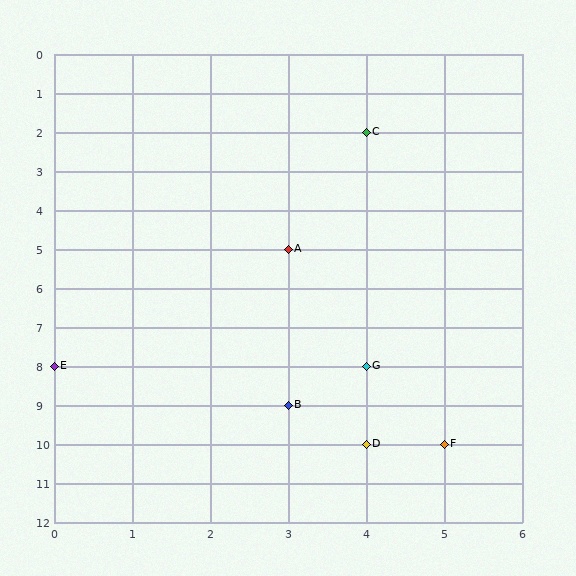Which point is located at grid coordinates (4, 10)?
Point D is at (4, 10).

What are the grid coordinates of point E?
Point E is at grid coordinates (0, 8).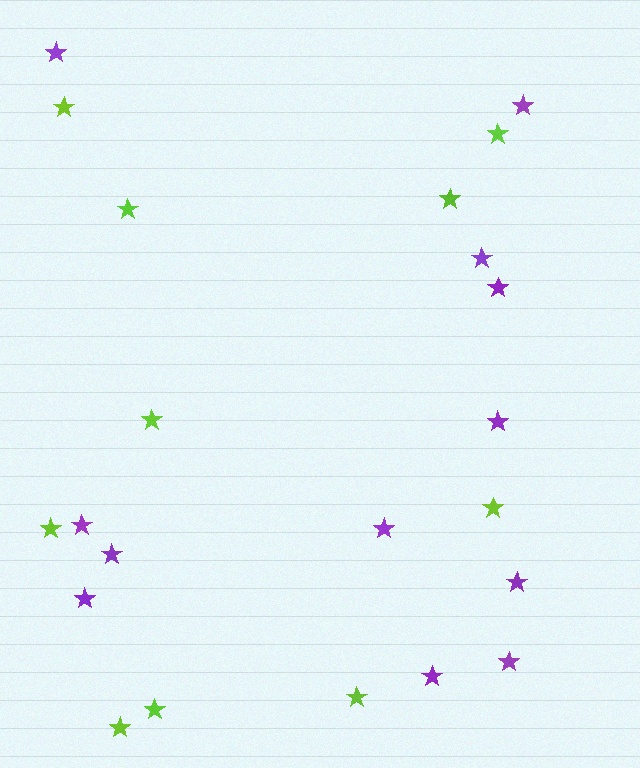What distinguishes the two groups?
There are 2 groups: one group of purple stars (12) and one group of lime stars (10).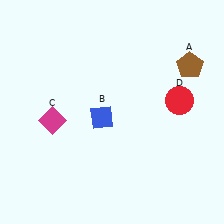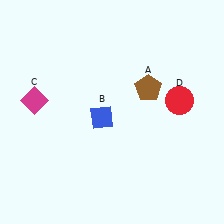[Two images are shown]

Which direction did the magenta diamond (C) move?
The magenta diamond (C) moved up.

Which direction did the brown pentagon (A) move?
The brown pentagon (A) moved left.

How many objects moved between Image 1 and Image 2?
2 objects moved between the two images.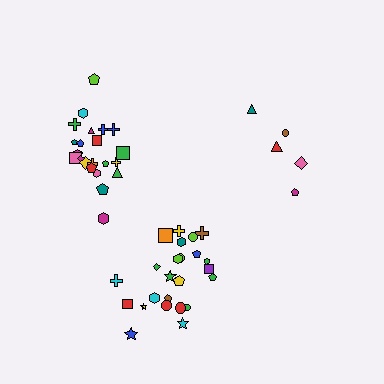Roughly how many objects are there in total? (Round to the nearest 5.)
Roughly 50 objects in total.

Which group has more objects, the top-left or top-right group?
The top-left group.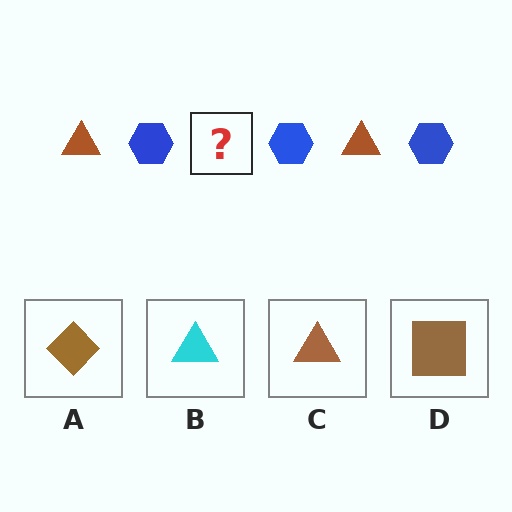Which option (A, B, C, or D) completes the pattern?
C.